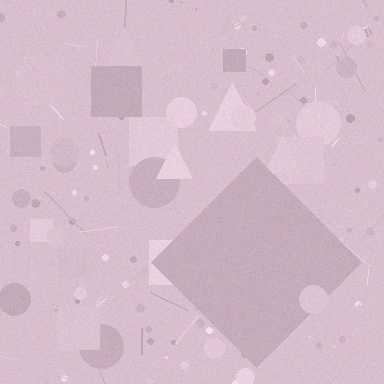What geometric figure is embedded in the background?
A diamond is embedded in the background.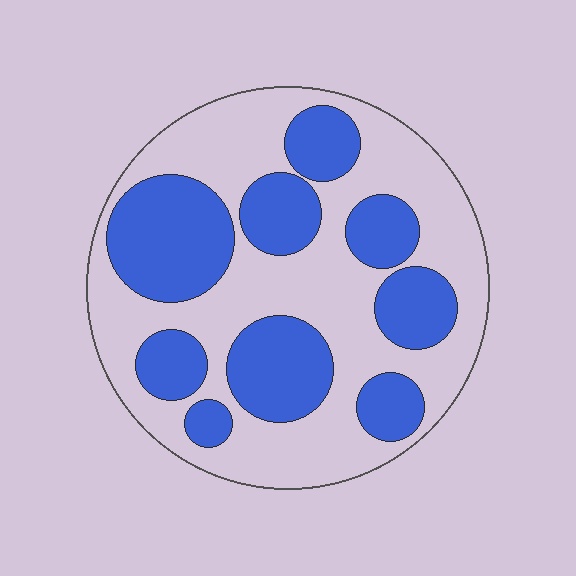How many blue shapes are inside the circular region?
9.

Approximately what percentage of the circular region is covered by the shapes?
Approximately 40%.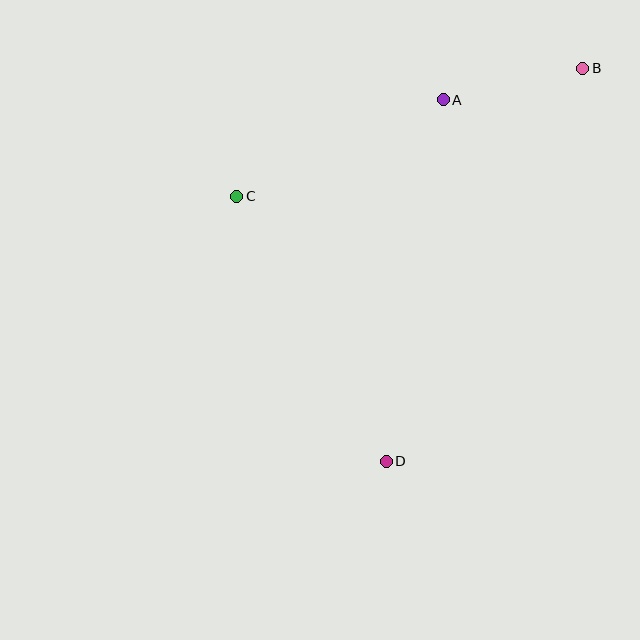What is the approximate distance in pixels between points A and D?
The distance between A and D is approximately 366 pixels.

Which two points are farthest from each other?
Points B and D are farthest from each other.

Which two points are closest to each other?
Points A and B are closest to each other.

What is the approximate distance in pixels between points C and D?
The distance between C and D is approximately 304 pixels.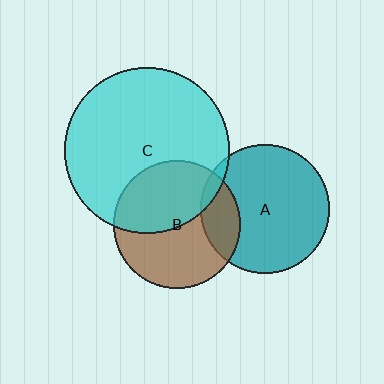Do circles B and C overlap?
Yes.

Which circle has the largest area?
Circle C (cyan).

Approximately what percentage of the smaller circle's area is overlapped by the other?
Approximately 45%.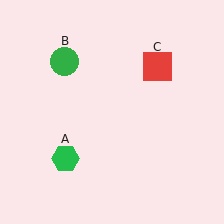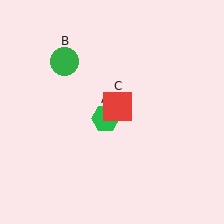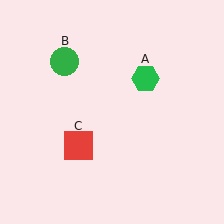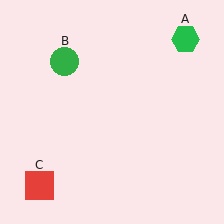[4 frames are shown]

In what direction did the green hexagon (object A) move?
The green hexagon (object A) moved up and to the right.